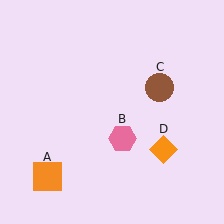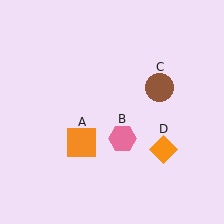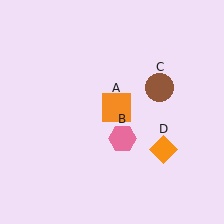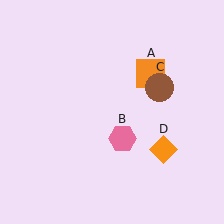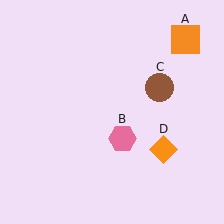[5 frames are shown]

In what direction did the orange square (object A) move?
The orange square (object A) moved up and to the right.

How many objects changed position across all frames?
1 object changed position: orange square (object A).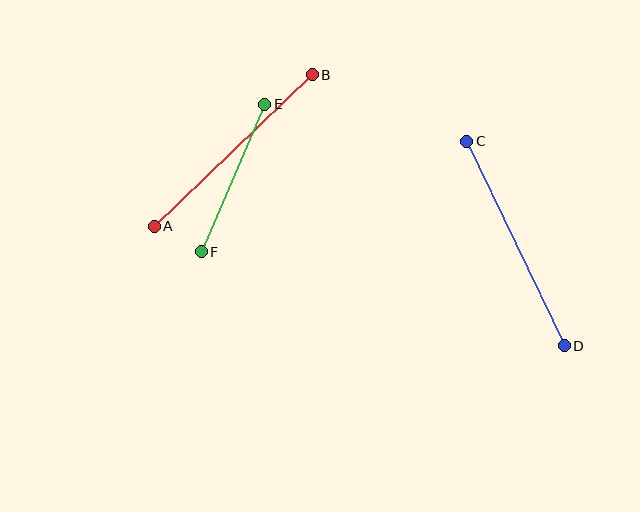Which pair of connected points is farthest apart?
Points C and D are farthest apart.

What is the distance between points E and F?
The distance is approximately 161 pixels.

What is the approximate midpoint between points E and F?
The midpoint is at approximately (233, 178) pixels.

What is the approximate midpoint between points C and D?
The midpoint is at approximately (515, 244) pixels.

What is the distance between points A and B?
The distance is approximately 219 pixels.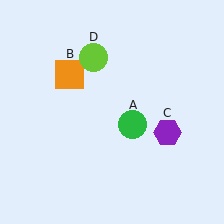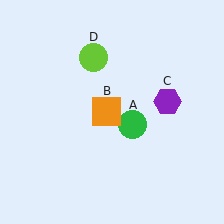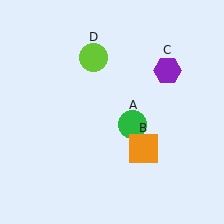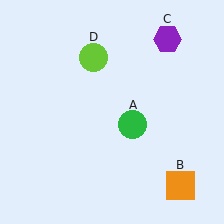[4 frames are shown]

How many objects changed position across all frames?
2 objects changed position: orange square (object B), purple hexagon (object C).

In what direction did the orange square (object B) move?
The orange square (object B) moved down and to the right.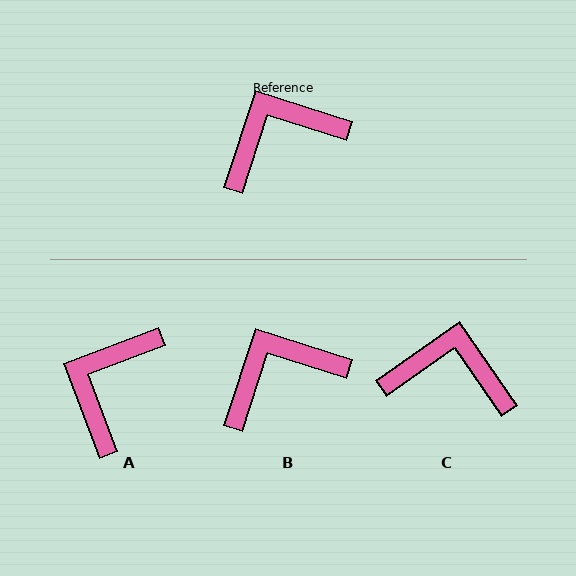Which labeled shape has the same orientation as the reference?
B.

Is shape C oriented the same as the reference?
No, it is off by about 37 degrees.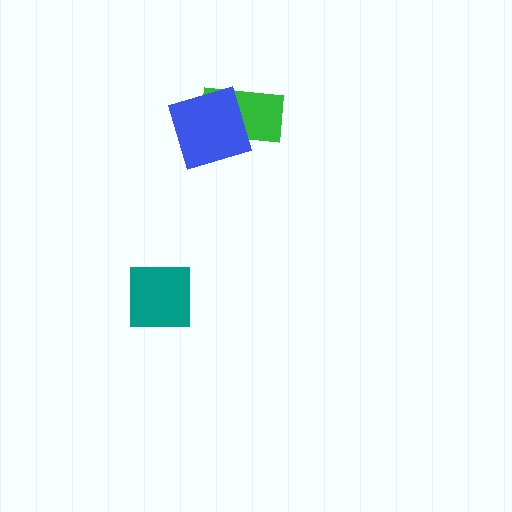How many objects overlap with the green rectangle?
1 object overlaps with the green rectangle.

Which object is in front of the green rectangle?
The blue square is in front of the green rectangle.